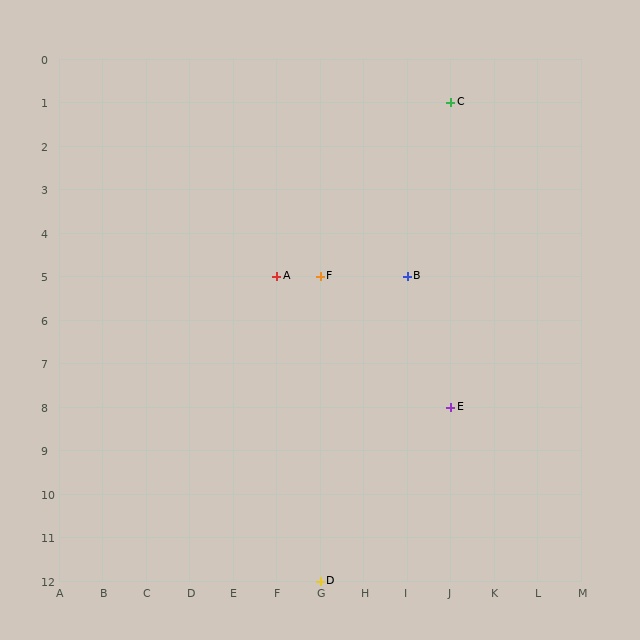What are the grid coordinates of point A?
Point A is at grid coordinates (F, 5).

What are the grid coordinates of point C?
Point C is at grid coordinates (J, 1).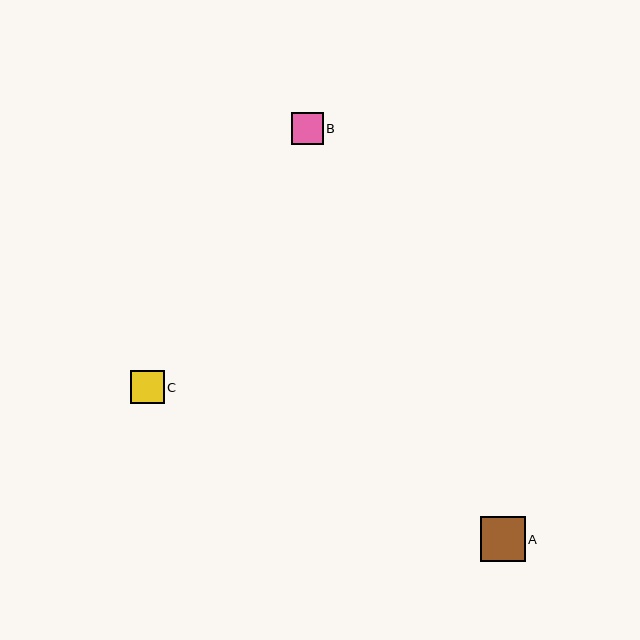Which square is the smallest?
Square B is the smallest with a size of approximately 32 pixels.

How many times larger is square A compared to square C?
Square A is approximately 1.3 times the size of square C.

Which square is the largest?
Square A is the largest with a size of approximately 45 pixels.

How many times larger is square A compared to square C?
Square A is approximately 1.3 times the size of square C.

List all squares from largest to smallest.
From largest to smallest: A, C, B.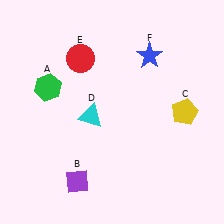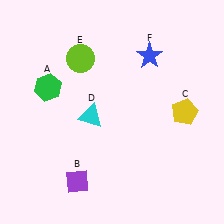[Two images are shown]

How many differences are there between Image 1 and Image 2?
There is 1 difference between the two images.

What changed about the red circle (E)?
In Image 1, E is red. In Image 2, it changed to lime.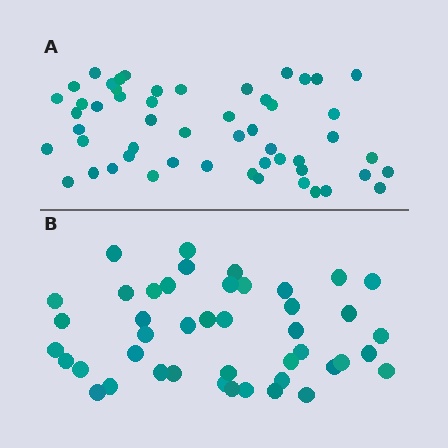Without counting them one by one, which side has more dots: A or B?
Region A (the top region) has more dots.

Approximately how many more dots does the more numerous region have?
Region A has roughly 8 or so more dots than region B.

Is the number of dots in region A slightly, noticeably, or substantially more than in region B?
Region A has only slightly more — the two regions are fairly close. The ratio is roughly 1.2 to 1.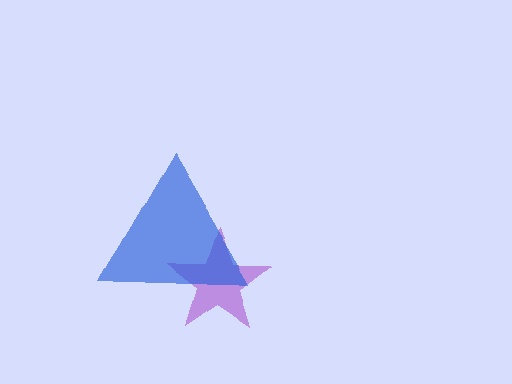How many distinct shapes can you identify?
There are 2 distinct shapes: a purple star, a blue triangle.